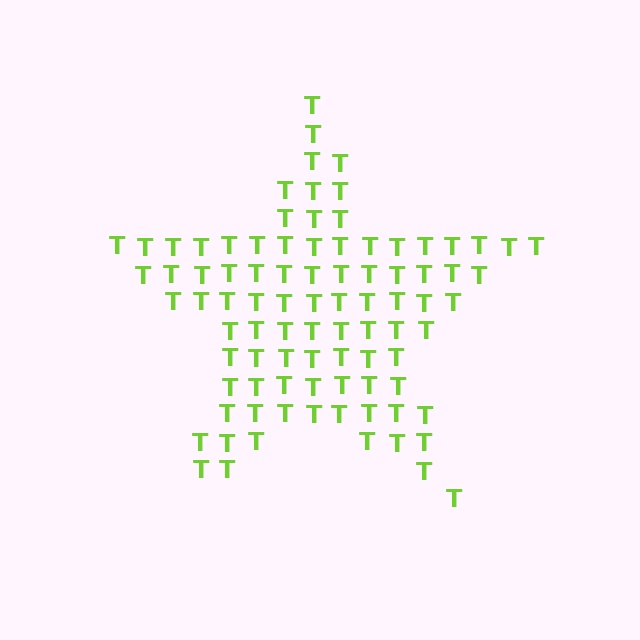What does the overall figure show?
The overall figure shows a star.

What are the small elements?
The small elements are letter T's.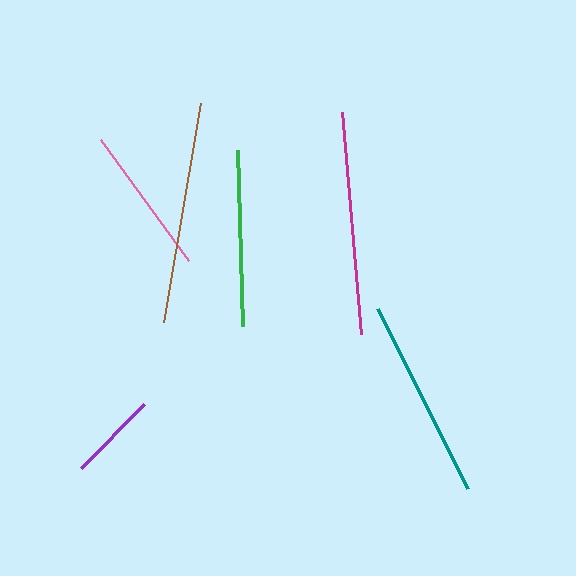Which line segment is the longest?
The magenta line is the longest at approximately 223 pixels.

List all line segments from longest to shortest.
From longest to shortest: magenta, brown, teal, green, pink, purple.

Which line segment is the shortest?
The purple line is the shortest at approximately 90 pixels.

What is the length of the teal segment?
The teal segment is approximately 201 pixels long.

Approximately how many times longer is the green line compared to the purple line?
The green line is approximately 2.0 times the length of the purple line.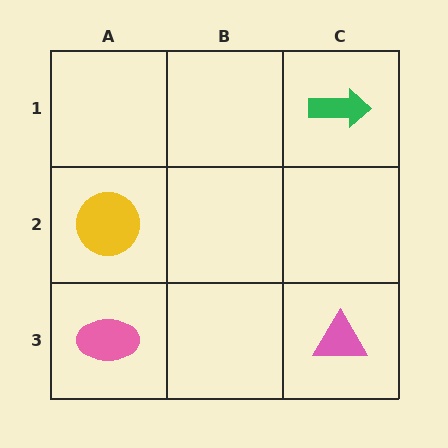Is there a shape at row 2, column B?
No, that cell is empty.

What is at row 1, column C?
A green arrow.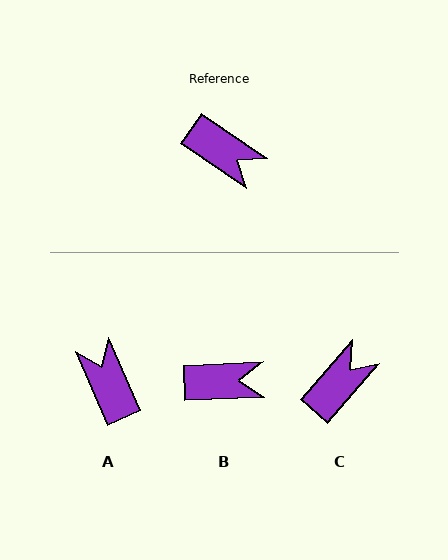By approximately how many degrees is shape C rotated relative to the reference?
Approximately 83 degrees counter-clockwise.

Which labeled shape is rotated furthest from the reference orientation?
A, about 148 degrees away.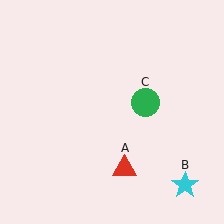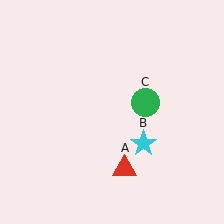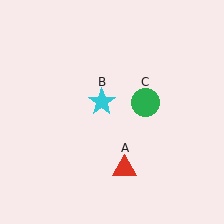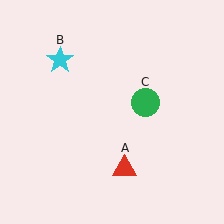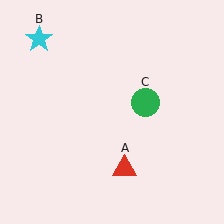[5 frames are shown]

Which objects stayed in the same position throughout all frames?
Red triangle (object A) and green circle (object C) remained stationary.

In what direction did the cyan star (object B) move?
The cyan star (object B) moved up and to the left.